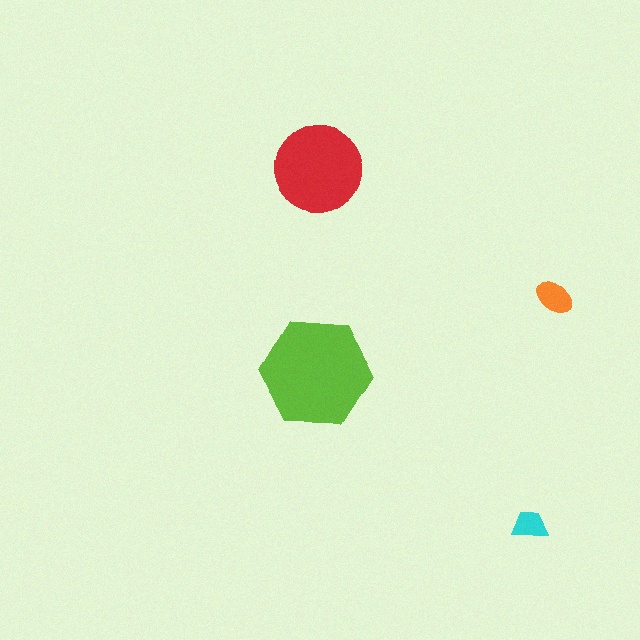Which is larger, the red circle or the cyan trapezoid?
The red circle.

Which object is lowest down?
The cyan trapezoid is bottommost.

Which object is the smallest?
The cyan trapezoid.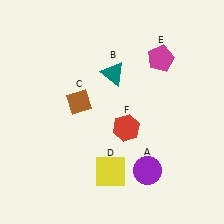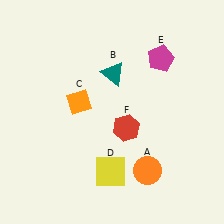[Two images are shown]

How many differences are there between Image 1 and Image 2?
There are 2 differences between the two images.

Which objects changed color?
A changed from purple to orange. C changed from brown to orange.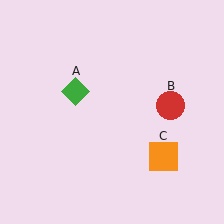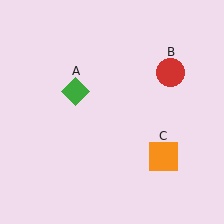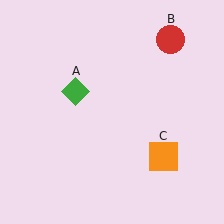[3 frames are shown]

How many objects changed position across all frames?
1 object changed position: red circle (object B).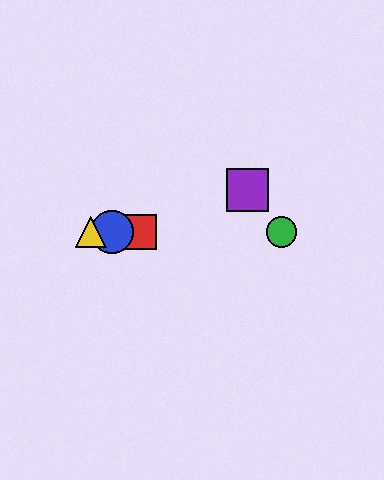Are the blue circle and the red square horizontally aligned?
Yes, both are at y≈232.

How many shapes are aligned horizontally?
4 shapes (the red square, the blue circle, the green circle, the yellow triangle) are aligned horizontally.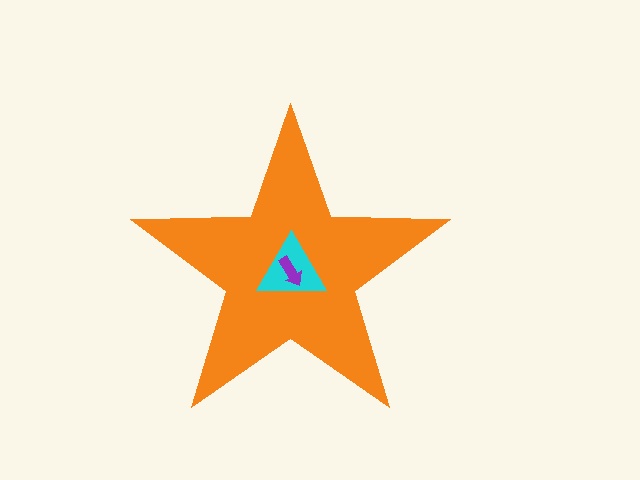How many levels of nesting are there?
3.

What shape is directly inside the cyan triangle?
The purple arrow.